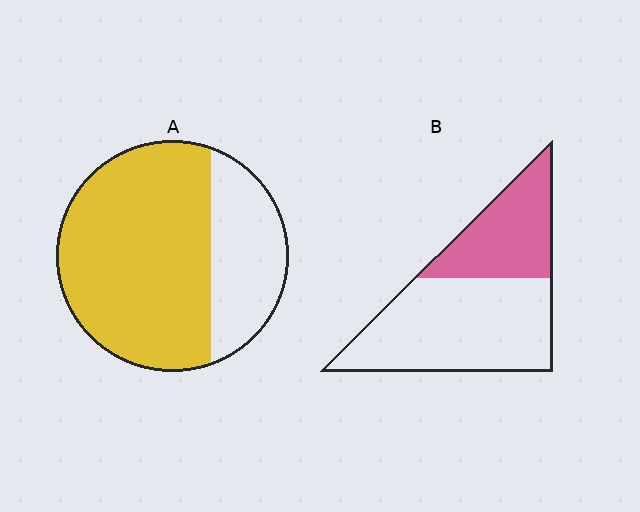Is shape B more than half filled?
No.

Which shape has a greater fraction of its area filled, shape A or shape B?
Shape A.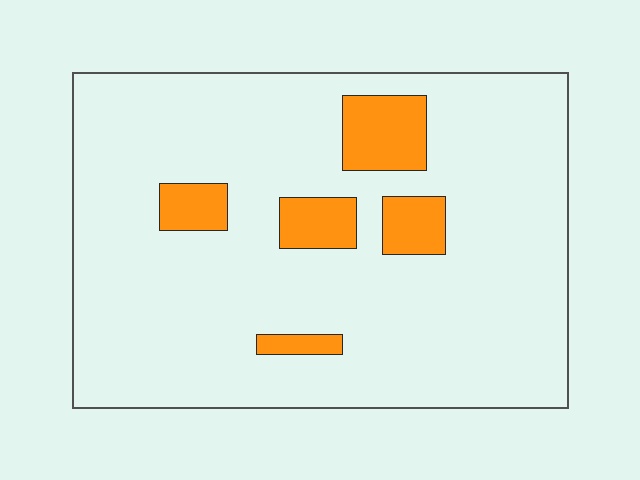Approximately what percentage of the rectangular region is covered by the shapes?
Approximately 10%.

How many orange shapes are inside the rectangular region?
5.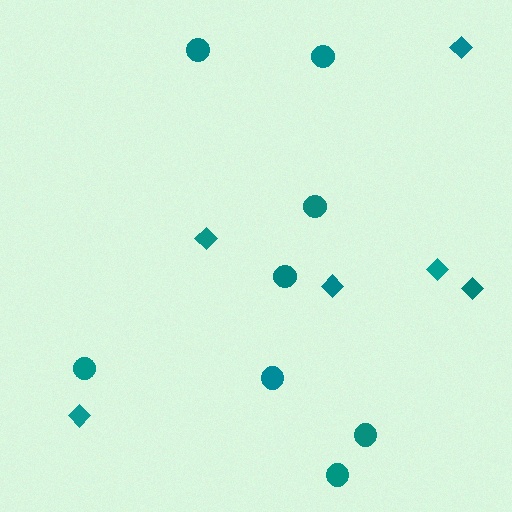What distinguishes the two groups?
There are 2 groups: one group of diamonds (6) and one group of circles (8).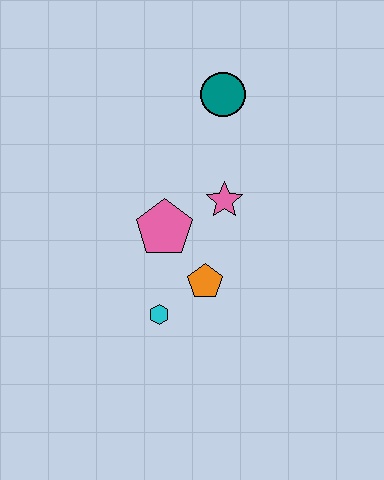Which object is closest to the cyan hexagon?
The orange pentagon is closest to the cyan hexagon.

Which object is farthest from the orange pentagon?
The teal circle is farthest from the orange pentagon.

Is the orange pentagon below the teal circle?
Yes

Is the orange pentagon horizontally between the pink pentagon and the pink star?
Yes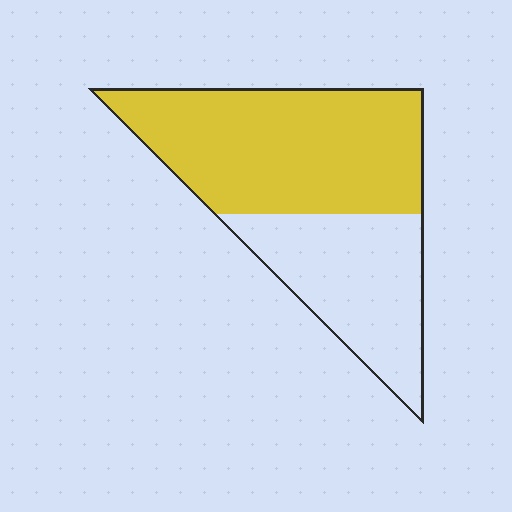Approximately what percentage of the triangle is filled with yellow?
Approximately 60%.